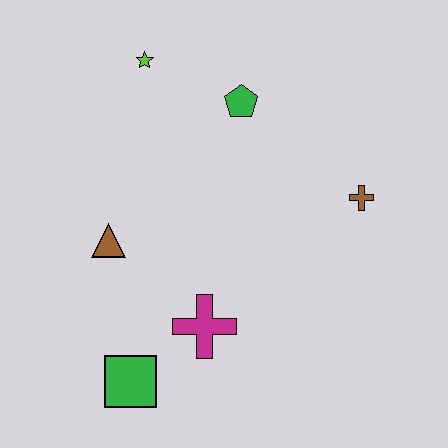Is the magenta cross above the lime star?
No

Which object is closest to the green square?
The magenta cross is closest to the green square.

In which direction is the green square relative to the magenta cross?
The green square is to the left of the magenta cross.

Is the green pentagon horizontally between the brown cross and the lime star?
Yes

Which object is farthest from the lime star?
The green square is farthest from the lime star.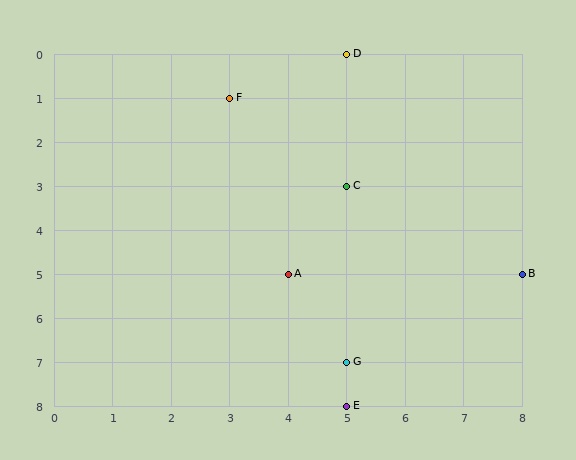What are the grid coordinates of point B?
Point B is at grid coordinates (8, 5).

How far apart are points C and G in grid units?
Points C and G are 4 rows apart.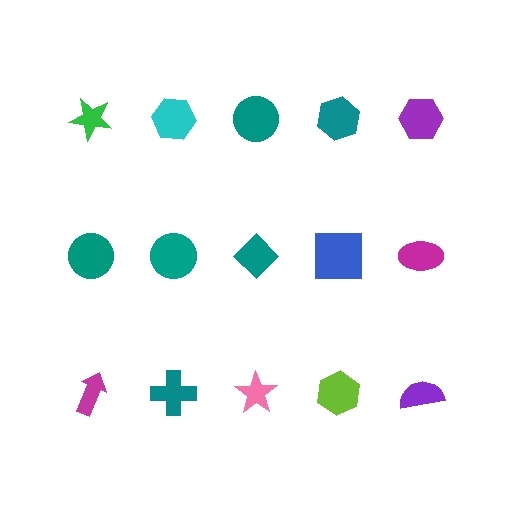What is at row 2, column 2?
A teal circle.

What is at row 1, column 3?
A teal circle.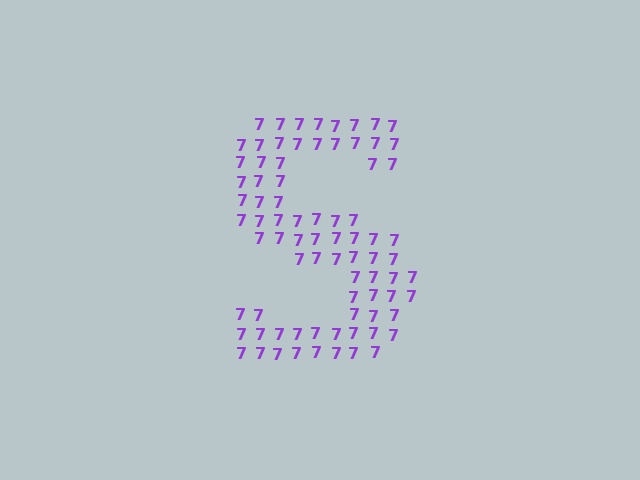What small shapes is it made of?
It is made of small digit 7's.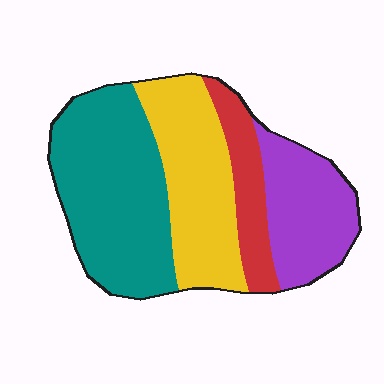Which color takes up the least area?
Red, at roughly 15%.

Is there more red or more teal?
Teal.